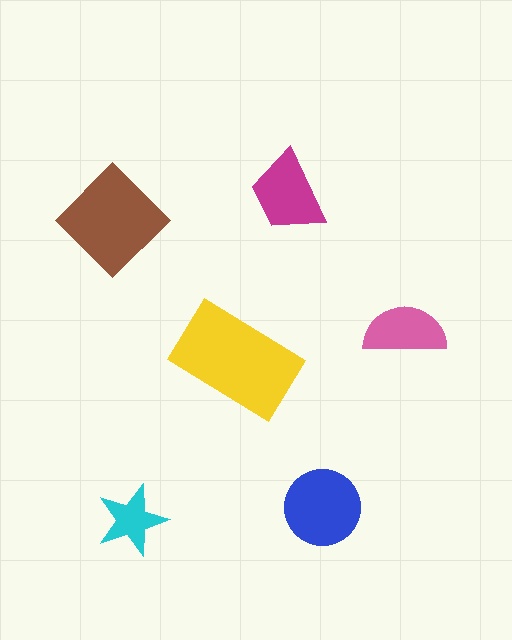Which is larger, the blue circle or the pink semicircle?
The blue circle.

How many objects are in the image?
There are 6 objects in the image.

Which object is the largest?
The yellow rectangle.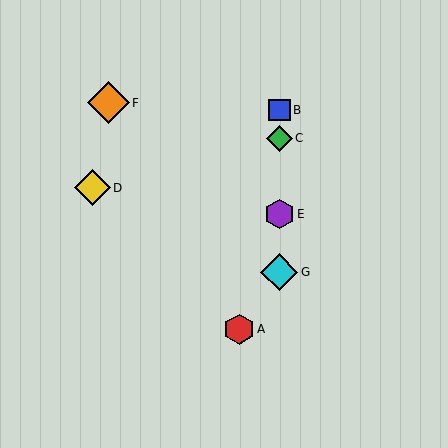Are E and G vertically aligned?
Yes, both are at x≈279.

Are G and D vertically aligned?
No, G is at x≈279 and D is at x≈92.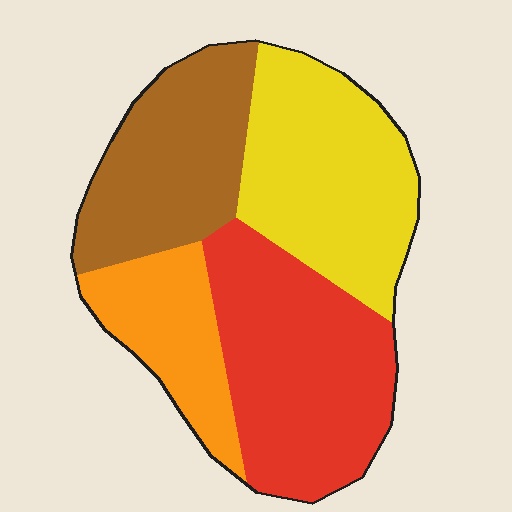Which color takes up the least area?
Orange, at roughly 15%.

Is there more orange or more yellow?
Yellow.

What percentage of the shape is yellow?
Yellow covers roughly 30% of the shape.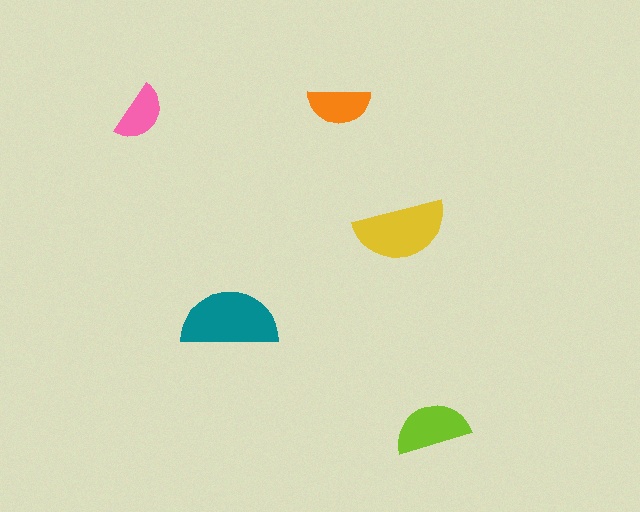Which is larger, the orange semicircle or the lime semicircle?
The lime one.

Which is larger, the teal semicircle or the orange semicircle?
The teal one.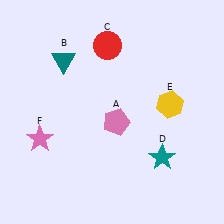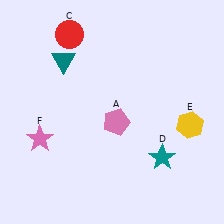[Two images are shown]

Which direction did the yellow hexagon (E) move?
The yellow hexagon (E) moved down.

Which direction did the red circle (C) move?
The red circle (C) moved left.